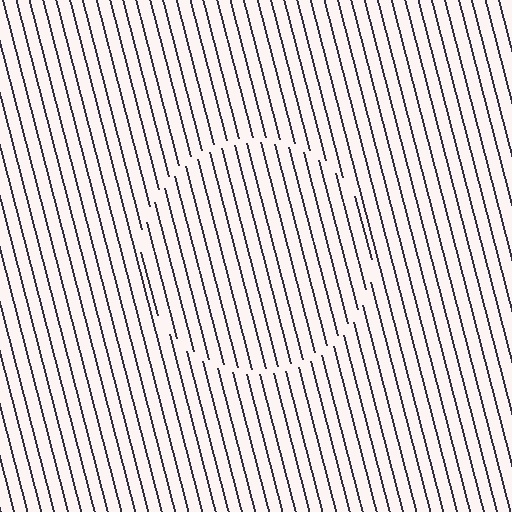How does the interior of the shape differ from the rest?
The interior of the shape contains the same grating, shifted by half a period — the contour is defined by the phase discontinuity where line-ends from the inner and outer gratings abut.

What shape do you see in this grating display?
An illusory circle. The interior of the shape contains the same grating, shifted by half a period — the contour is defined by the phase discontinuity where line-ends from the inner and outer gratings abut.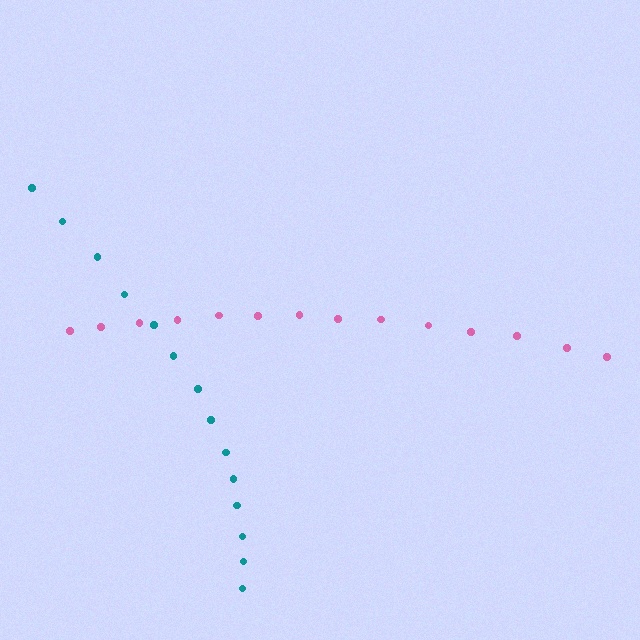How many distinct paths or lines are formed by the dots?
There are 2 distinct paths.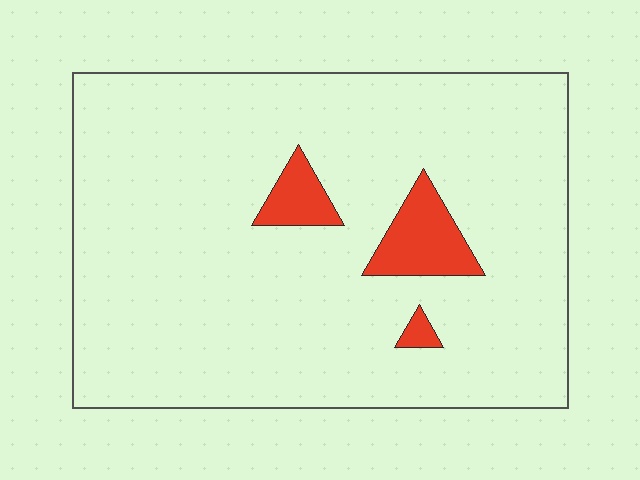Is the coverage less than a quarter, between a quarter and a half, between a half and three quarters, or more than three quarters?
Less than a quarter.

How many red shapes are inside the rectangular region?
3.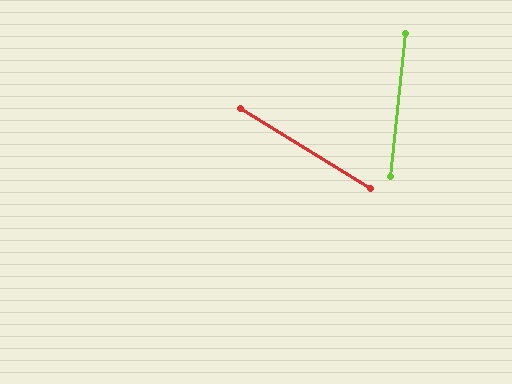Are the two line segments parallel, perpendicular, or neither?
Neither parallel nor perpendicular — they differ by about 64°.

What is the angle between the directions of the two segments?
Approximately 64 degrees.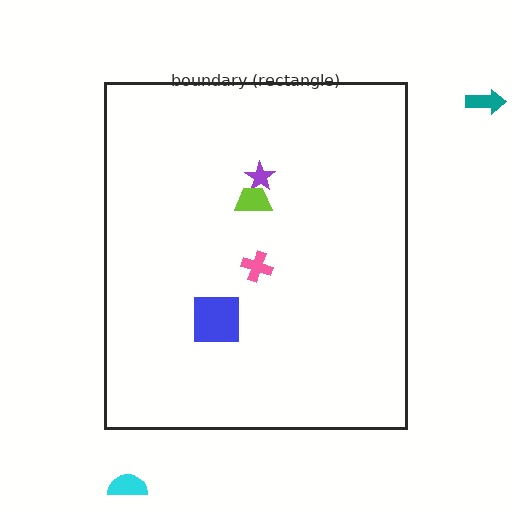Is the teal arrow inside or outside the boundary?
Outside.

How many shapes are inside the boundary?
4 inside, 2 outside.